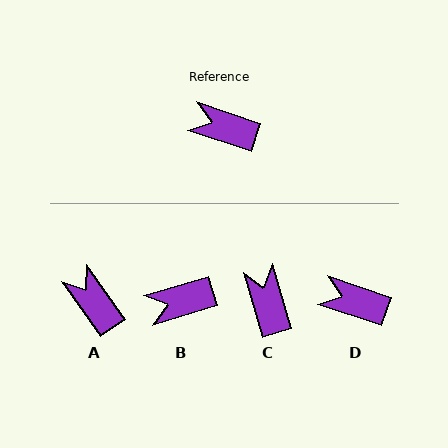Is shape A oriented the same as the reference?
No, it is off by about 36 degrees.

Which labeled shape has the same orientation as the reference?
D.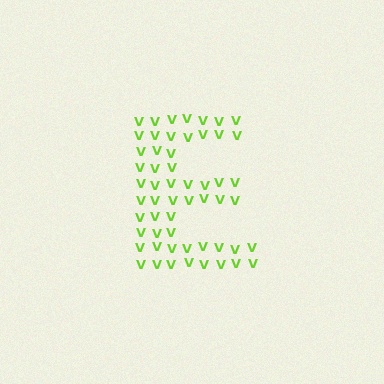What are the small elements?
The small elements are letter V's.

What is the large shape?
The large shape is the letter E.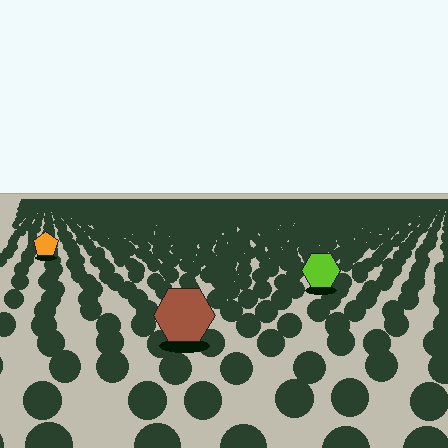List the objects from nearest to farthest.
From nearest to farthest: the brown hexagon, the lime hexagon, the orange pentagon.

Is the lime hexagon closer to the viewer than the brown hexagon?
No. The brown hexagon is closer — you can tell from the texture gradient: the ground texture is coarser near it.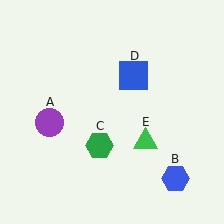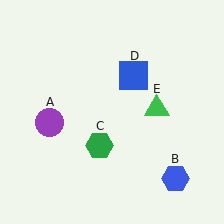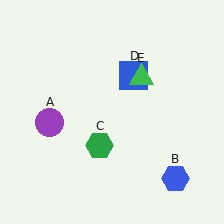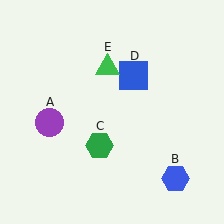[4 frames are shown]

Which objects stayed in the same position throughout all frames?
Purple circle (object A) and blue hexagon (object B) and green hexagon (object C) and blue square (object D) remained stationary.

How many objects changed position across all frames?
1 object changed position: green triangle (object E).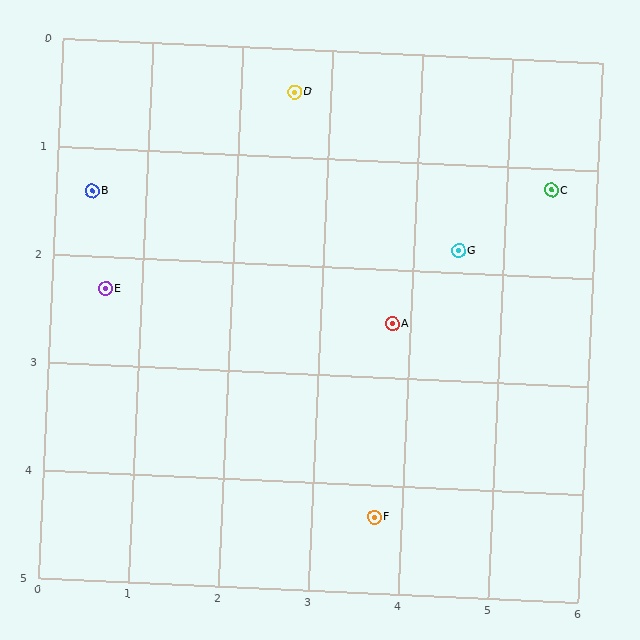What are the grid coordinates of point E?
Point E is at approximately (0.6, 2.3).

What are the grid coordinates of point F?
Point F is at approximately (3.7, 4.3).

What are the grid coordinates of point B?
Point B is at approximately (0.4, 1.4).